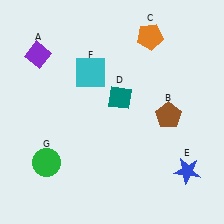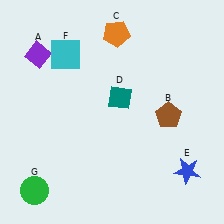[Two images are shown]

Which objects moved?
The objects that moved are: the orange pentagon (C), the cyan square (F), the green circle (G).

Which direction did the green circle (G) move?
The green circle (G) moved down.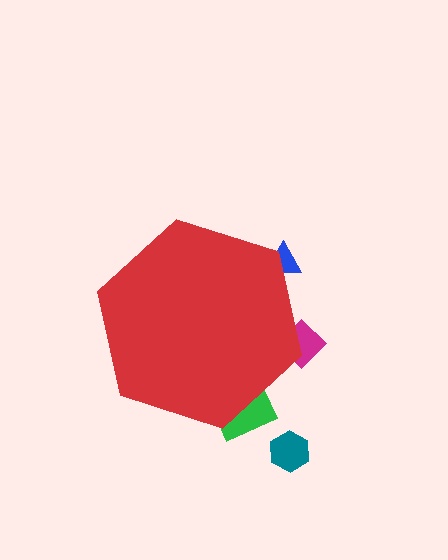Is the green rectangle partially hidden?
Yes, the green rectangle is partially hidden behind the red hexagon.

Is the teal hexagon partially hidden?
No, the teal hexagon is fully visible.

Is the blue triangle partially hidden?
Yes, the blue triangle is partially hidden behind the red hexagon.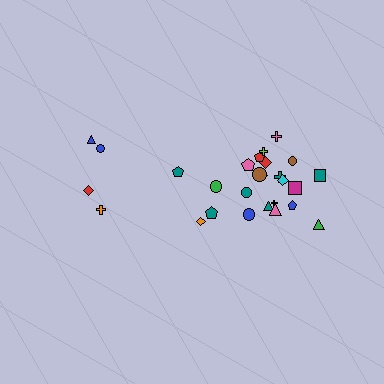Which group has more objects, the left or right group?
The right group.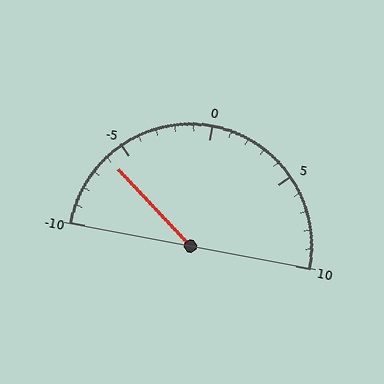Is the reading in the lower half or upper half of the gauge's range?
The reading is in the lower half of the range (-10 to 10).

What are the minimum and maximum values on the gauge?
The gauge ranges from -10 to 10.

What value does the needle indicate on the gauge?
The needle indicates approximately -6.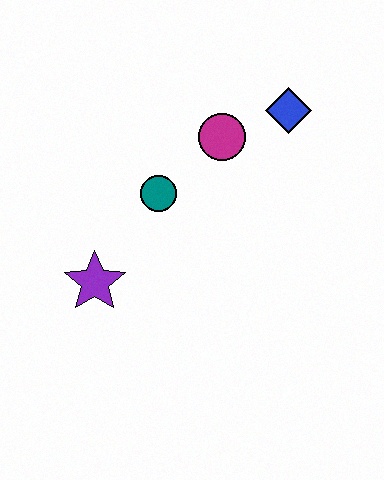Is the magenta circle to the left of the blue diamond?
Yes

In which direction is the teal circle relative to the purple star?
The teal circle is above the purple star.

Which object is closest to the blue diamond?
The magenta circle is closest to the blue diamond.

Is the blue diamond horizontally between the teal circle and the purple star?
No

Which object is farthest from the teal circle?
The blue diamond is farthest from the teal circle.